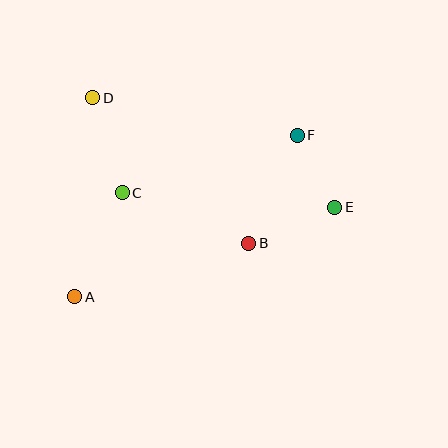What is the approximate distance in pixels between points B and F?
The distance between B and F is approximately 118 pixels.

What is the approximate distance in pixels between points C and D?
The distance between C and D is approximately 99 pixels.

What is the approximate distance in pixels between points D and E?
The distance between D and E is approximately 265 pixels.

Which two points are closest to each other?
Points E and F are closest to each other.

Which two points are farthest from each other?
Points A and F are farthest from each other.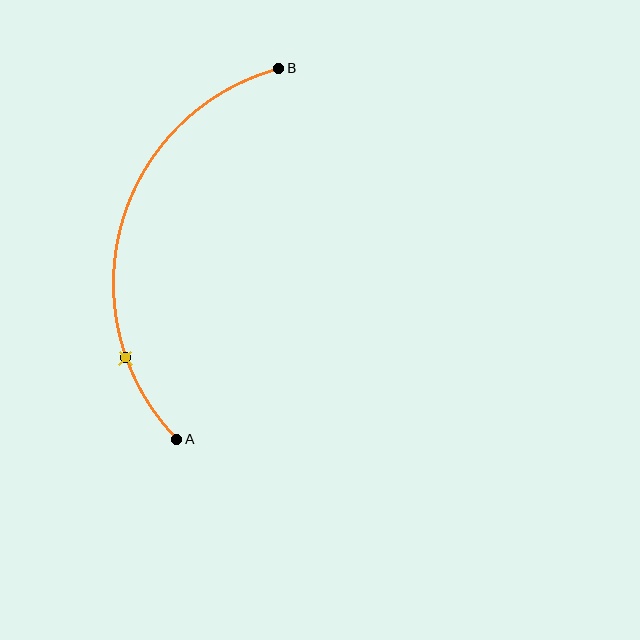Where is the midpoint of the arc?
The arc midpoint is the point on the curve farthest from the straight line joining A and B. It sits to the left of that line.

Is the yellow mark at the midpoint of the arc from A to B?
No. The yellow mark lies on the arc but is closer to endpoint A. The arc midpoint would be at the point on the curve equidistant along the arc from both A and B.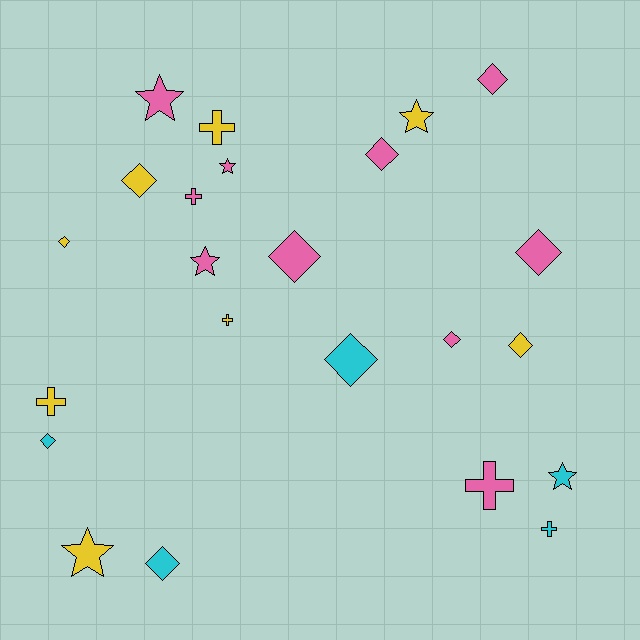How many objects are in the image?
There are 23 objects.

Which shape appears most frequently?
Diamond, with 11 objects.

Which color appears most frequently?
Pink, with 10 objects.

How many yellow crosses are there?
There are 3 yellow crosses.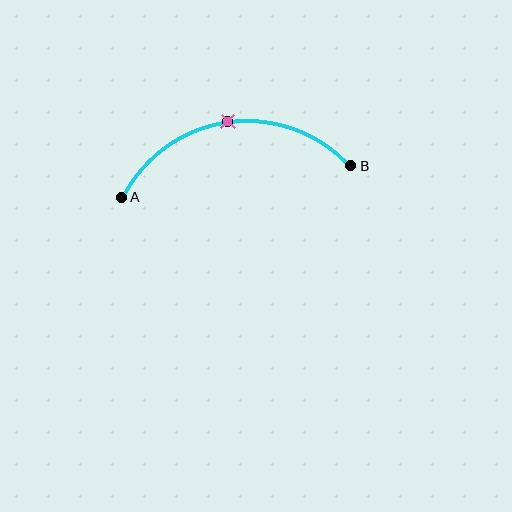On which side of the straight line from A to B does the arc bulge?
The arc bulges above the straight line connecting A and B.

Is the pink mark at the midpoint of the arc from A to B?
Yes. The pink mark lies on the arc at equal arc-length from both A and B — it is the arc midpoint.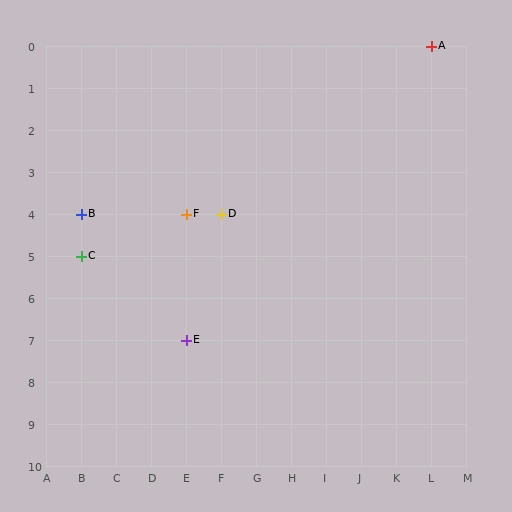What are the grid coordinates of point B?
Point B is at grid coordinates (B, 4).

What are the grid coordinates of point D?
Point D is at grid coordinates (F, 4).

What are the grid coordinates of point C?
Point C is at grid coordinates (B, 5).